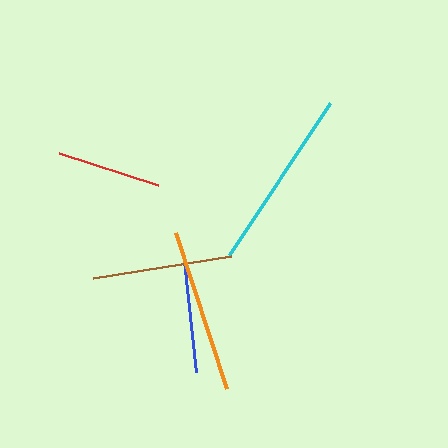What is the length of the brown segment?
The brown segment is approximately 140 pixels long.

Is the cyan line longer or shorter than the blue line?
The cyan line is longer than the blue line.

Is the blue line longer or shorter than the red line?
The blue line is longer than the red line.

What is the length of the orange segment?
The orange segment is approximately 164 pixels long.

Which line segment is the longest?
The cyan line is the longest at approximately 183 pixels.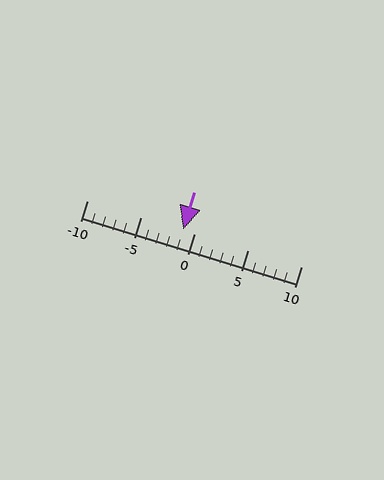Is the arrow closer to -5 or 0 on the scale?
The arrow is closer to 0.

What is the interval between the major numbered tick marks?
The major tick marks are spaced 5 units apart.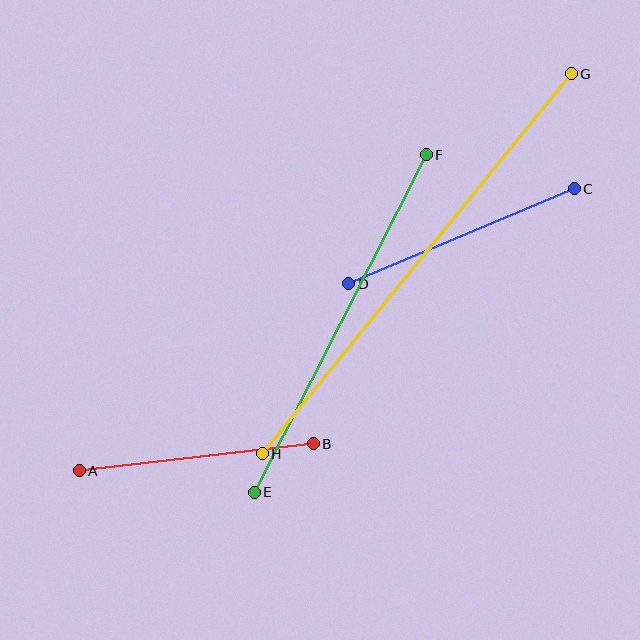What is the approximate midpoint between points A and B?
The midpoint is at approximately (196, 457) pixels.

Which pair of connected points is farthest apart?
Points G and H are farthest apart.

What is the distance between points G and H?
The distance is approximately 490 pixels.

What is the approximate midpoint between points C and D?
The midpoint is at approximately (462, 236) pixels.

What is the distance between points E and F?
The distance is approximately 379 pixels.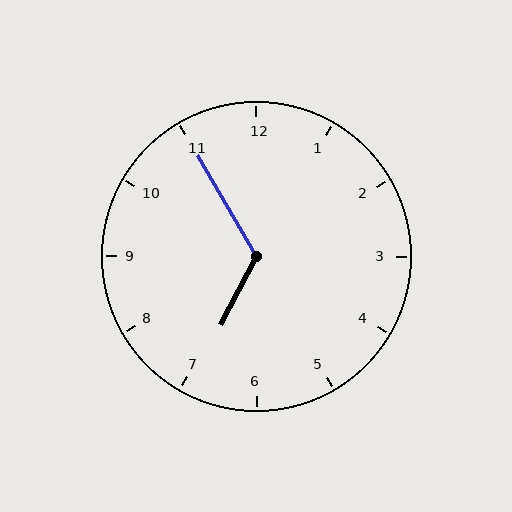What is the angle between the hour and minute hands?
Approximately 122 degrees.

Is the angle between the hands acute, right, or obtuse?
It is obtuse.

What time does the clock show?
6:55.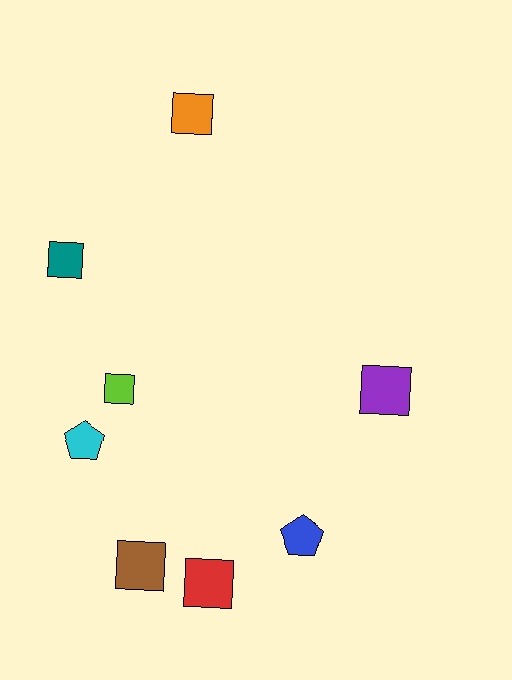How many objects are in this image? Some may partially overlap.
There are 8 objects.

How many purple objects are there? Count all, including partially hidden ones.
There is 1 purple object.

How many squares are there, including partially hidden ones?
There are 6 squares.